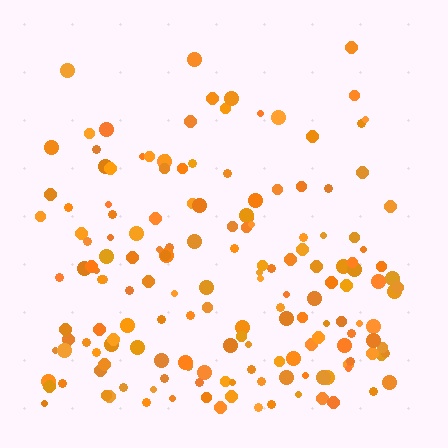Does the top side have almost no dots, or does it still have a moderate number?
Still a moderate number, just noticeably fewer than the bottom.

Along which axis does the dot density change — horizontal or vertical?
Vertical.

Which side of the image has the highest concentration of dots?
The bottom.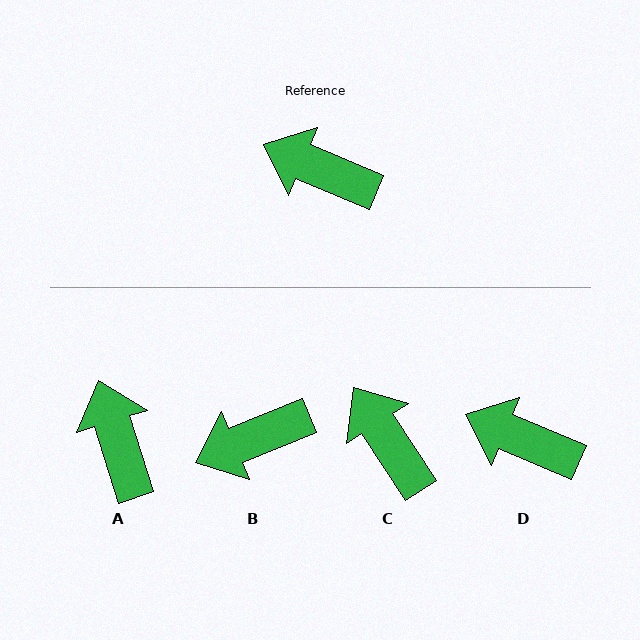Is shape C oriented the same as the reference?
No, it is off by about 34 degrees.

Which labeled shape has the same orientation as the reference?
D.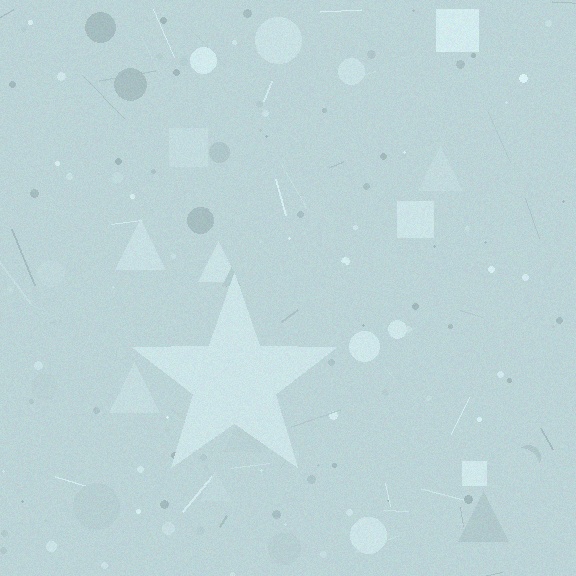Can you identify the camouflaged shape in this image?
The camouflaged shape is a star.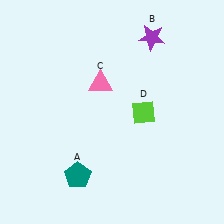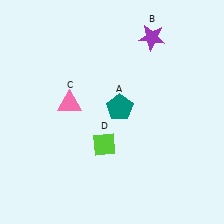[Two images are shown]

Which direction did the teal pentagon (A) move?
The teal pentagon (A) moved up.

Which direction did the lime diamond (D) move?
The lime diamond (D) moved left.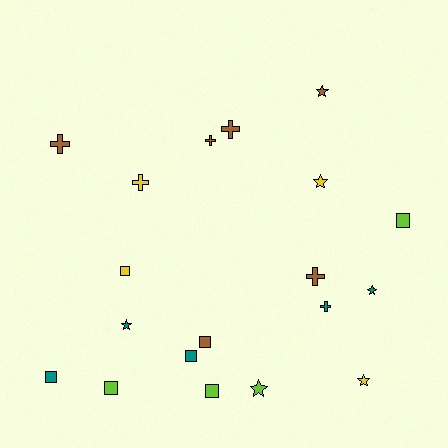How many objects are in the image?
There are 19 objects.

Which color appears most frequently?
Brown, with 6 objects.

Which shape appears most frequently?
Square, with 7 objects.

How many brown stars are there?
There is 1 brown star.